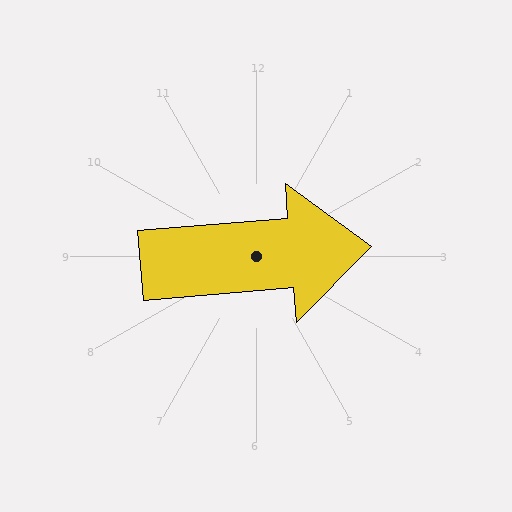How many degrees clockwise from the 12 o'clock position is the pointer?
Approximately 85 degrees.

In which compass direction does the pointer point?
East.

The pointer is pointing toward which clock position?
Roughly 3 o'clock.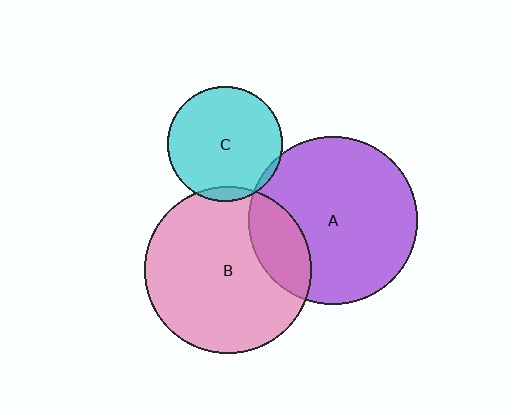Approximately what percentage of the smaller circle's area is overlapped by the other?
Approximately 20%.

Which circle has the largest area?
Circle A (purple).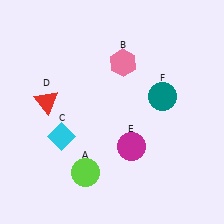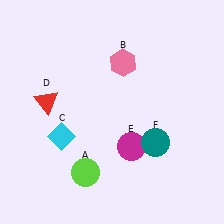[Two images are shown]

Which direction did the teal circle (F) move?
The teal circle (F) moved down.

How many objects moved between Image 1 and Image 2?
1 object moved between the two images.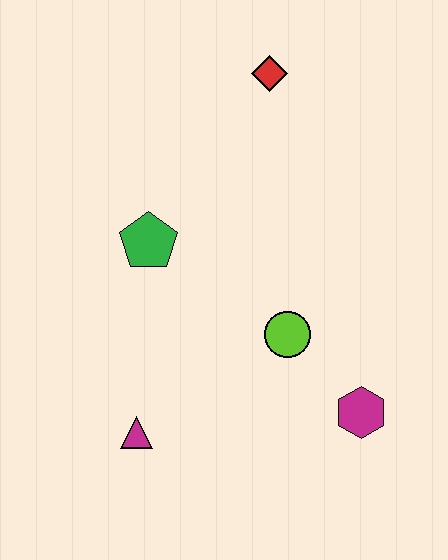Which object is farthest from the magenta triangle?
The red diamond is farthest from the magenta triangle.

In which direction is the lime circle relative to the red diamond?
The lime circle is below the red diamond.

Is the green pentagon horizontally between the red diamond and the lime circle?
No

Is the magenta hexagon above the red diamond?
No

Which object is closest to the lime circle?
The magenta hexagon is closest to the lime circle.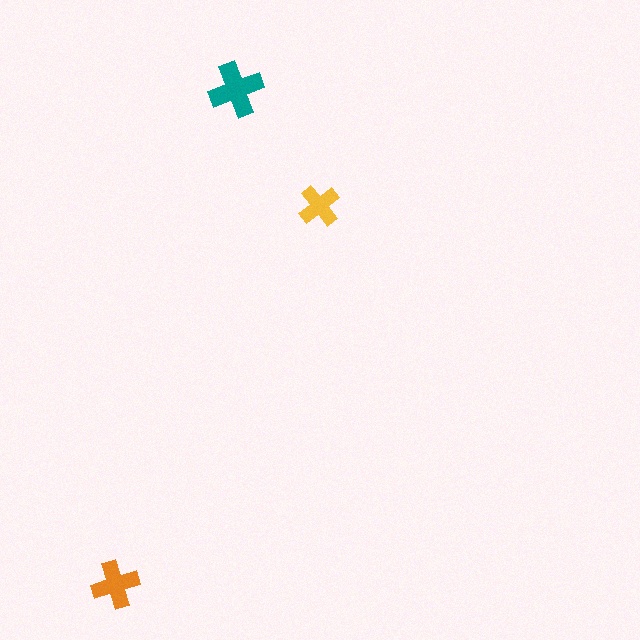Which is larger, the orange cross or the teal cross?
The teal one.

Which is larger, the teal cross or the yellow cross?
The teal one.